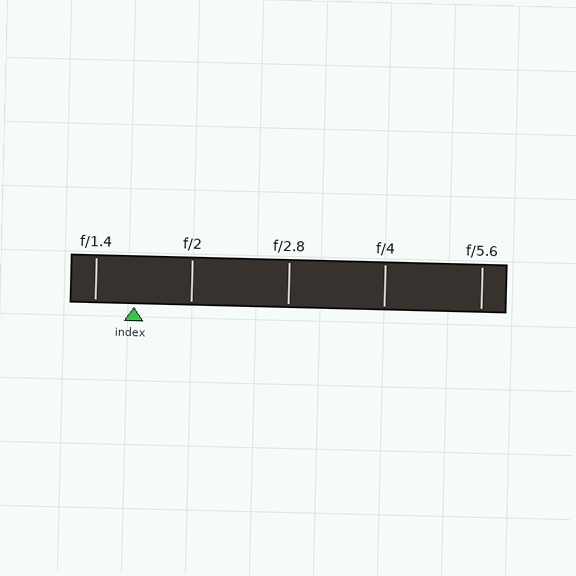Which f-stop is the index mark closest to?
The index mark is closest to f/1.4.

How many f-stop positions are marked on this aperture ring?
There are 5 f-stop positions marked.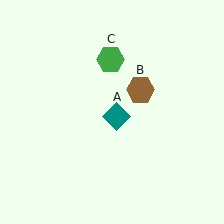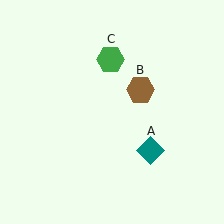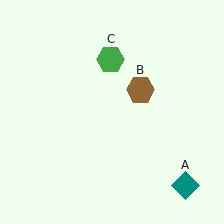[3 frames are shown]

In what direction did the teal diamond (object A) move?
The teal diamond (object A) moved down and to the right.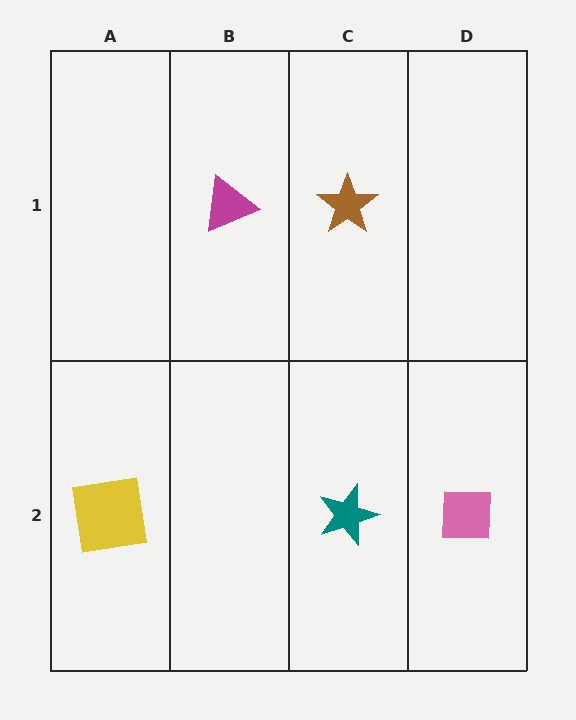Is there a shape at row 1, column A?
No, that cell is empty.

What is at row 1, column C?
A brown star.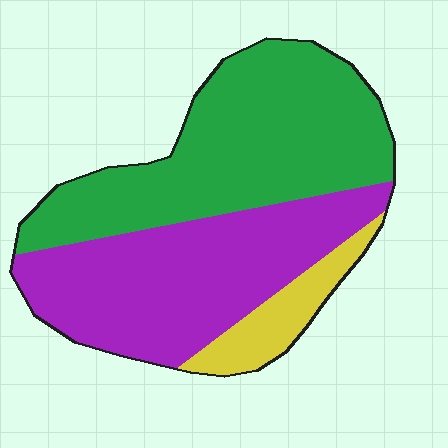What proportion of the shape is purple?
Purple takes up between a third and a half of the shape.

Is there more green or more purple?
Green.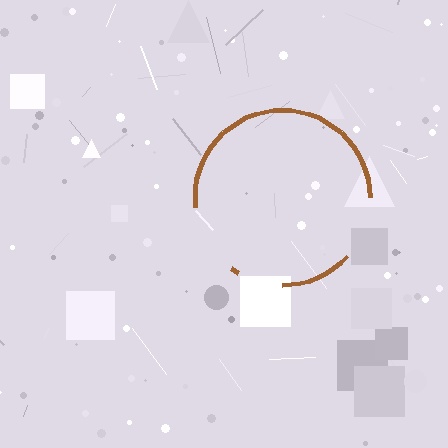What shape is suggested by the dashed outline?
The dashed outline suggests a circle.